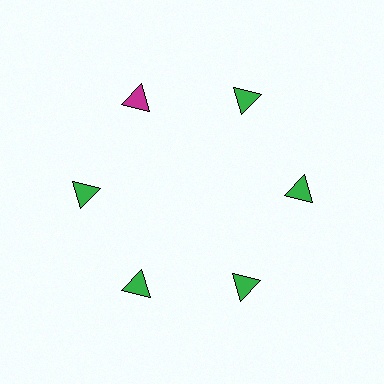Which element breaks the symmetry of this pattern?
The magenta triangle at roughly the 11 o'clock position breaks the symmetry. All other shapes are green triangles.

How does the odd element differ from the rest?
It has a different color: magenta instead of green.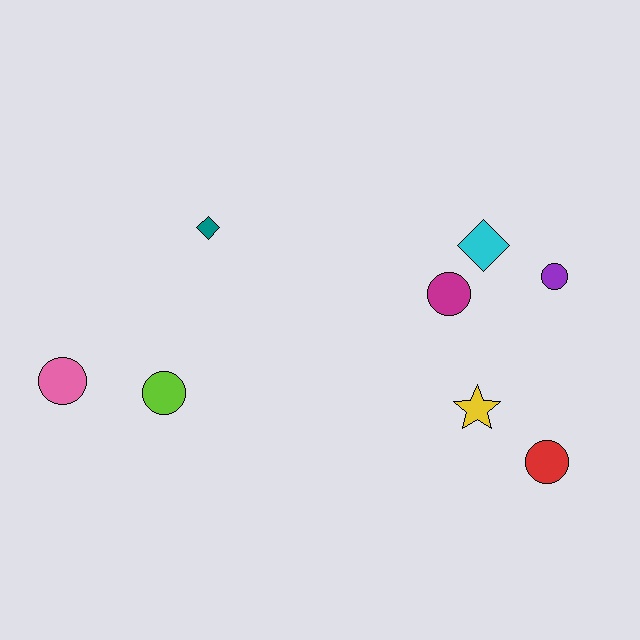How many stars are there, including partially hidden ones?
There is 1 star.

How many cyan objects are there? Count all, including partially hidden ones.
There is 1 cyan object.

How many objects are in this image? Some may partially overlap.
There are 8 objects.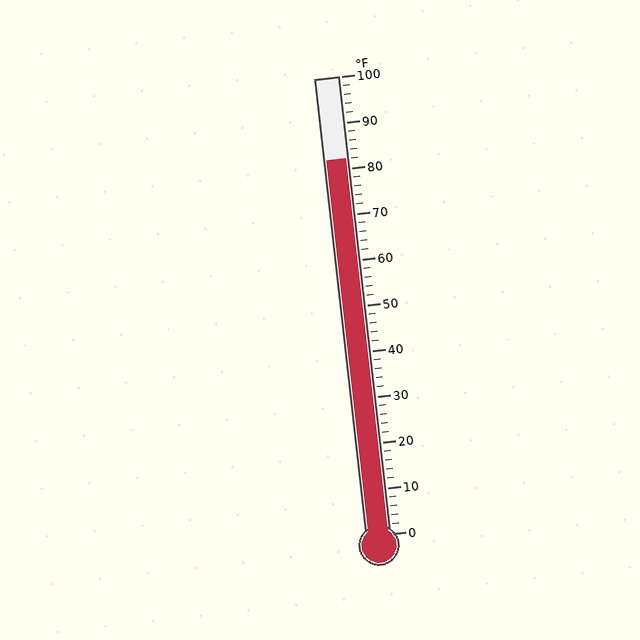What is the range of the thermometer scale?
The thermometer scale ranges from 0°F to 100°F.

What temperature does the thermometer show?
The thermometer shows approximately 82°F.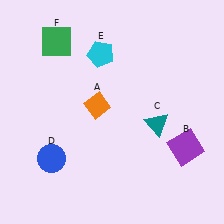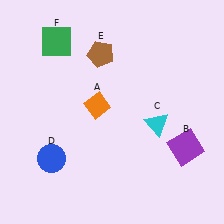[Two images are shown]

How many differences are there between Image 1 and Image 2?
There are 2 differences between the two images.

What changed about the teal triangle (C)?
In Image 1, C is teal. In Image 2, it changed to cyan.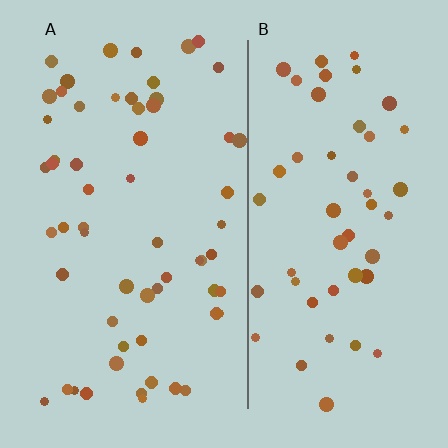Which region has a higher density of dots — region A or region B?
A (the left).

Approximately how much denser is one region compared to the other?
Approximately 1.2× — region A over region B.